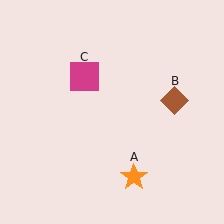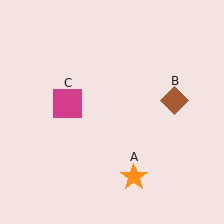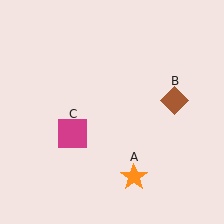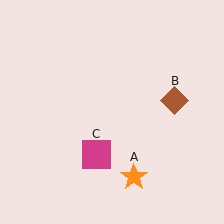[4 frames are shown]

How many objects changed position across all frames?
1 object changed position: magenta square (object C).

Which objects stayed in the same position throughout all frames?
Orange star (object A) and brown diamond (object B) remained stationary.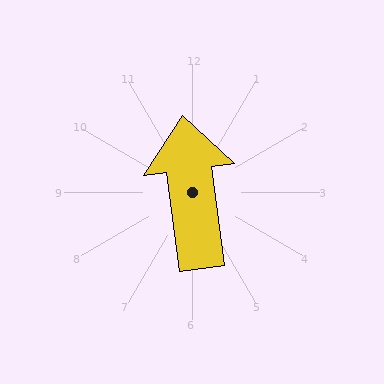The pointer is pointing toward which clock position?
Roughly 12 o'clock.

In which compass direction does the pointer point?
North.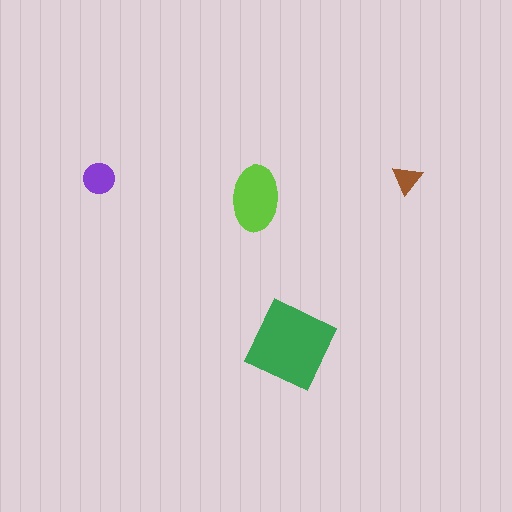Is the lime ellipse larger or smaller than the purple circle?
Larger.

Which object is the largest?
The green diamond.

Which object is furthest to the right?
The brown triangle is rightmost.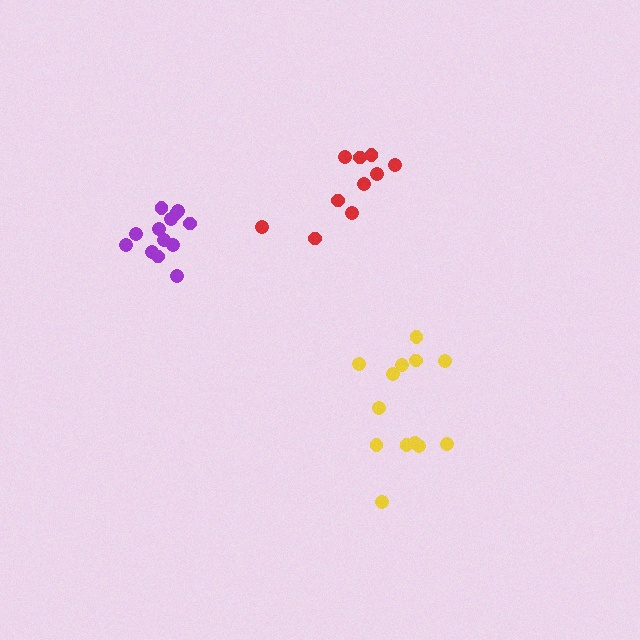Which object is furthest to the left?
The purple cluster is leftmost.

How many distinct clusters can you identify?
There are 3 distinct clusters.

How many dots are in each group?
Group 1: 13 dots, Group 2: 10 dots, Group 3: 13 dots (36 total).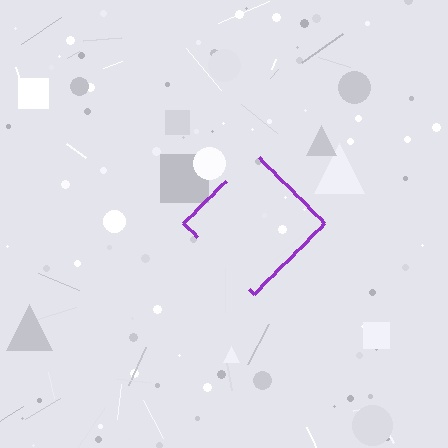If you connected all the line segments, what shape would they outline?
They would outline a diamond.